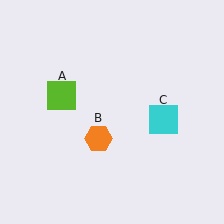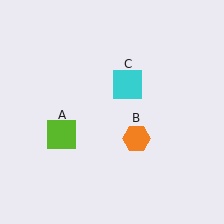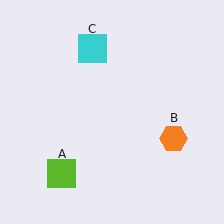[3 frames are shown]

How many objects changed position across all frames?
3 objects changed position: lime square (object A), orange hexagon (object B), cyan square (object C).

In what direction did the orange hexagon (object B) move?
The orange hexagon (object B) moved right.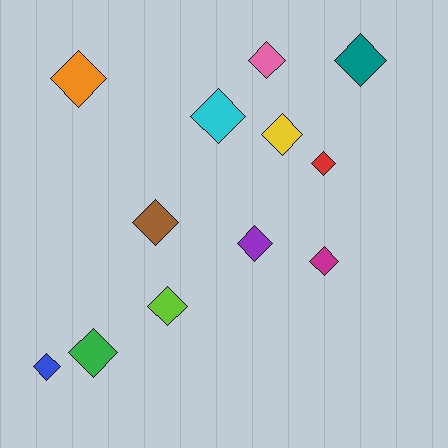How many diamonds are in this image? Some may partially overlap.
There are 12 diamonds.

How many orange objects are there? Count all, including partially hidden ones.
There is 1 orange object.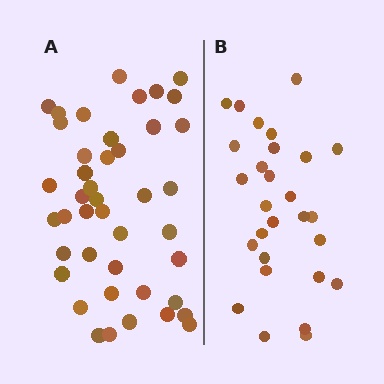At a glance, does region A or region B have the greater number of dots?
Region A (the left region) has more dots.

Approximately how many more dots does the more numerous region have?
Region A has approximately 15 more dots than region B.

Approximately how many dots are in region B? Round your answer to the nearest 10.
About 30 dots. (The exact count is 28, which rounds to 30.)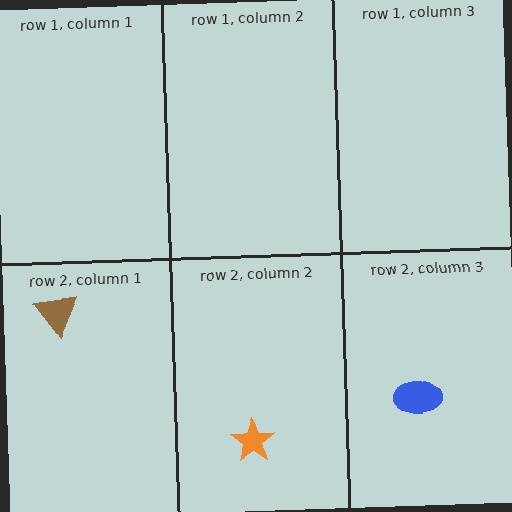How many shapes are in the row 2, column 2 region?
1.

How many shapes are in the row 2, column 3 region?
1.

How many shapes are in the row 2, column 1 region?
1.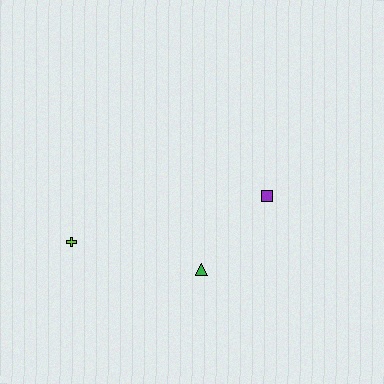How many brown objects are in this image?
There are no brown objects.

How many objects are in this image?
There are 3 objects.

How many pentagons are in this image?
There are no pentagons.